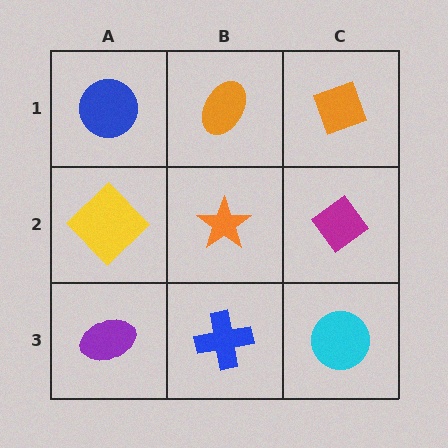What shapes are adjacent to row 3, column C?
A magenta diamond (row 2, column C), a blue cross (row 3, column B).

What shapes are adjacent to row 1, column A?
A yellow diamond (row 2, column A), an orange ellipse (row 1, column B).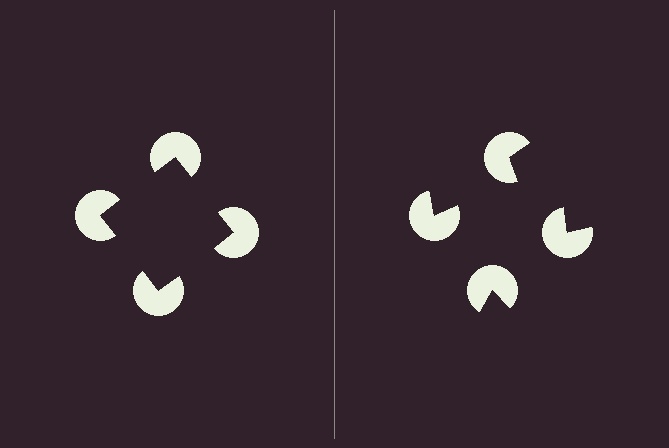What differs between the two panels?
The pac-man discs are positioned identically on both sides; only the wedge orientations differ. On the left they align to a square; on the right they are misaligned.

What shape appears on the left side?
An illusory square.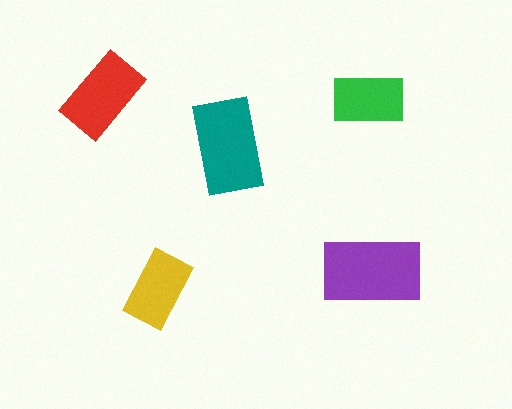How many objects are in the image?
There are 5 objects in the image.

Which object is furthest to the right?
The purple rectangle is rightmost.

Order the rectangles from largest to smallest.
the purple one, the teal one, the red one, the yellow one, the green one.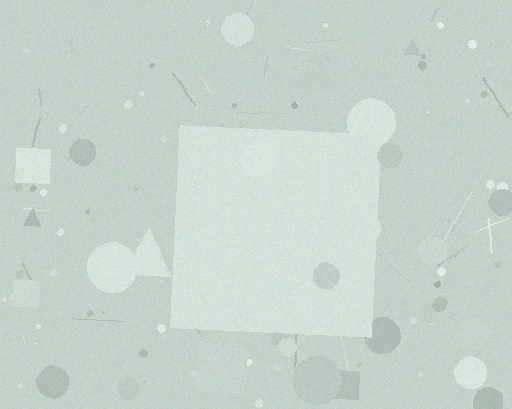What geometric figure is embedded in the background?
A square is embedded in the background.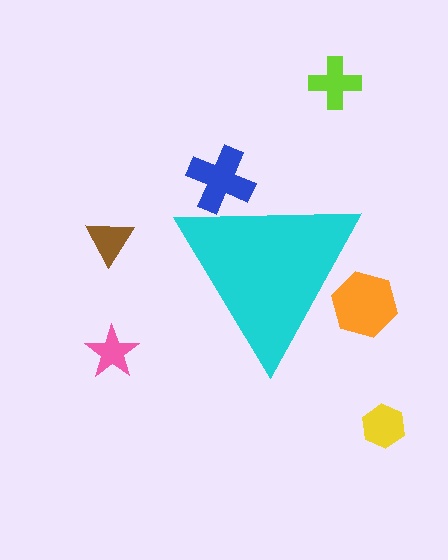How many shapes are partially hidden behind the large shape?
2 shapes are partially hidden.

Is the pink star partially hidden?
No, the pink star is fully visible.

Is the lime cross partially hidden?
No, the lime cross is fully visible.